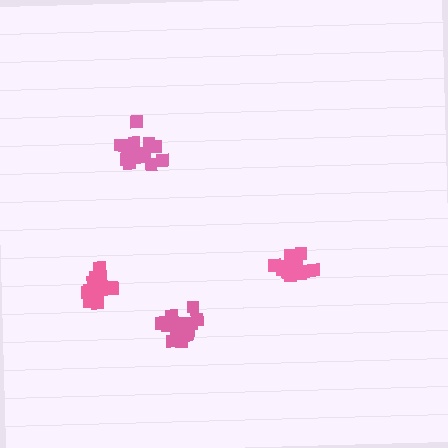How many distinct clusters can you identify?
There are 4 distinct clusters.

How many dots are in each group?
Group 1: 15 dots, Group 2: 20 dots, Group 3: 19 dots, Group 4: 15 dots (69 total).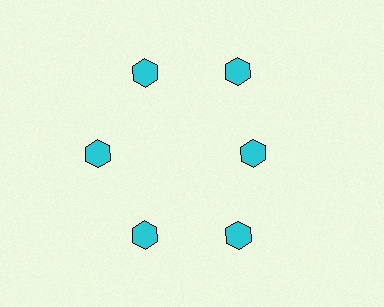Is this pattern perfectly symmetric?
No. The 6 cyan hexagons are arranged in a ring, but one element near the 3 o'clock position is pulled inward toward the center, breaking the 6-fold rotational symmetry.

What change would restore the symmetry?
The symmetry would be restored by moving it outward, back onto the ring so that all 6 hexagons sit at equal angles and equal distance from the center.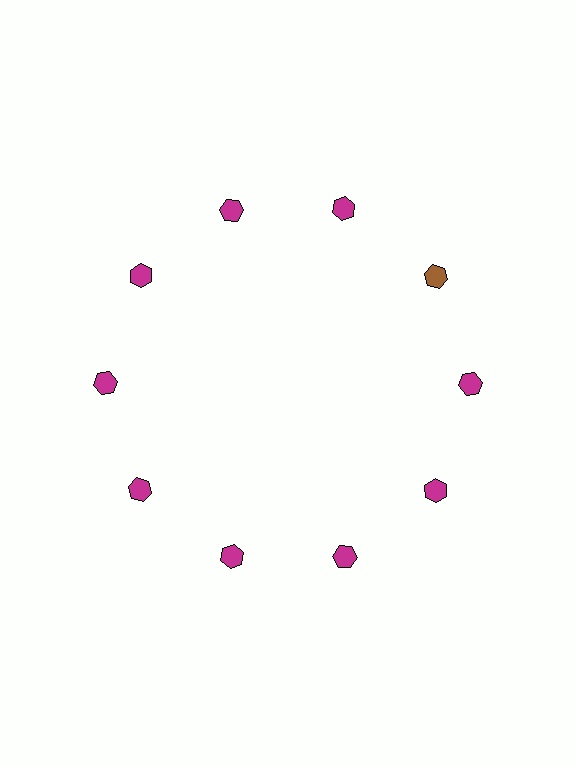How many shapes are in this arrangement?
There are 10 shapes arranged in a ring pattern.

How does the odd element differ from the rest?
It has a different color: brown instead of magenta.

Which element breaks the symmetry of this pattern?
The brown hexagon at roughly the 2 o'clock position breaks the symmetry. All other shapes are magenta hexagons.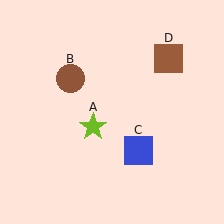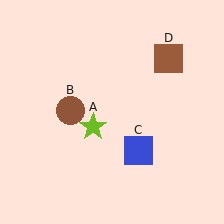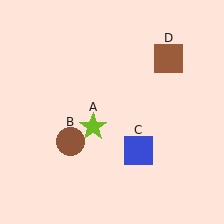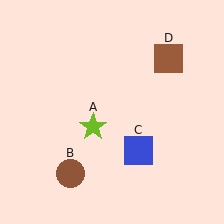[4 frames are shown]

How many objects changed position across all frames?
1 object changed position: brown circle (object B).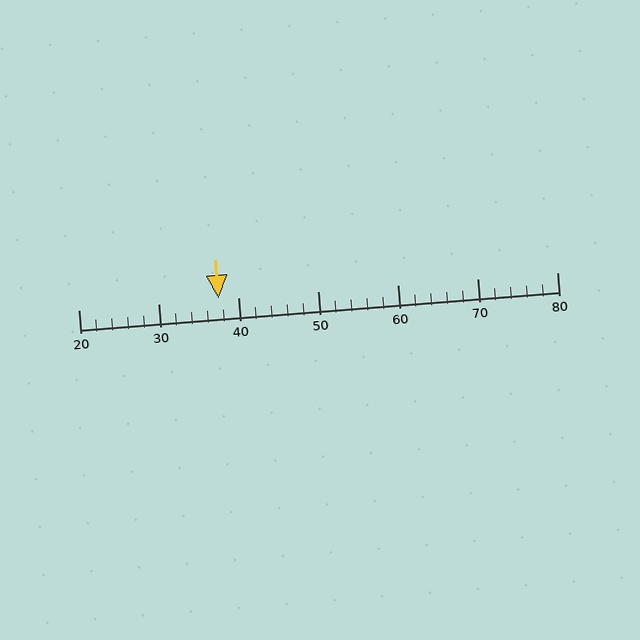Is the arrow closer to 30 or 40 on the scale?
The arrow is closer to 40.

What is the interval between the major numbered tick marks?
The major tick marks are spaced 10 units apart.